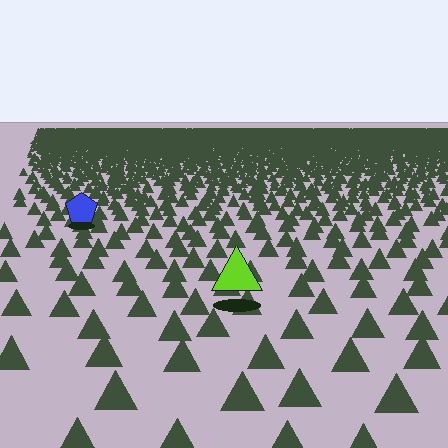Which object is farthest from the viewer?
The blue pentagon is farthest from the viewer. It appears smaller and the ground texture around it is denser.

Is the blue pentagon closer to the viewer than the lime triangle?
No. The lime triangle is closer — you can tell from the texture gradient: the ground texture is coarser near it.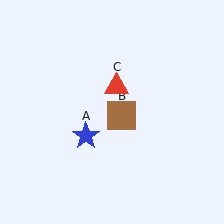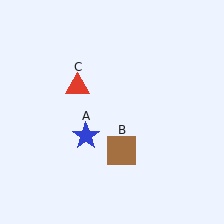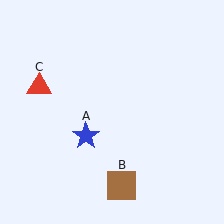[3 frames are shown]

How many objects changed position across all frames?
2 objects changed position: brown square (object B), red triangle (object C).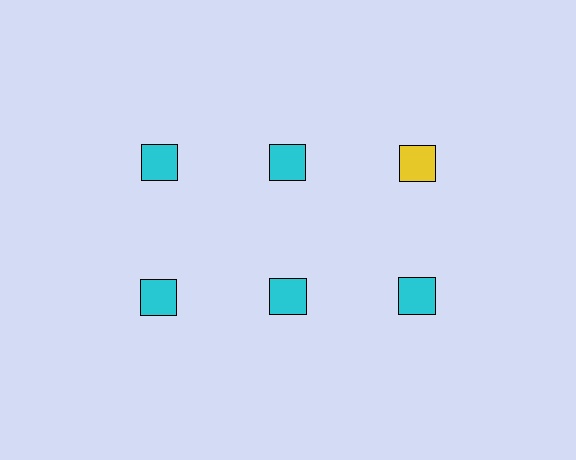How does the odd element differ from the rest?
It has a different color: yellow instead of cyan.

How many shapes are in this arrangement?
There are 6 shapes arranged in a grid pattern.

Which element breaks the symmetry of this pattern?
The yellow square in the top row, center column breaks the symmetry. All other shapes are cyan squares.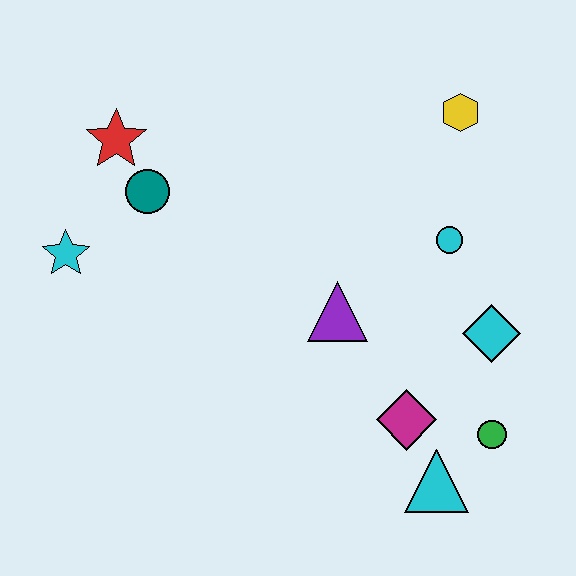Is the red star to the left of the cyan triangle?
Yes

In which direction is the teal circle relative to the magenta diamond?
The teal circle is to the left of the magenta diamond.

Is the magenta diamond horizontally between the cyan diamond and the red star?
Yes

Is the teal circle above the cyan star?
Yes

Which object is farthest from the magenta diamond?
The red star is farthest from the magenta diamond.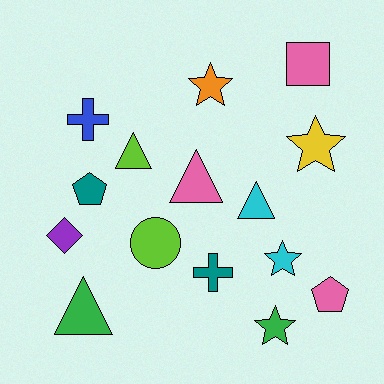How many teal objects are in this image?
There are 2 teal objects.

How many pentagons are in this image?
There are 2 pentagons.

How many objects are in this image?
There are 15 objects.